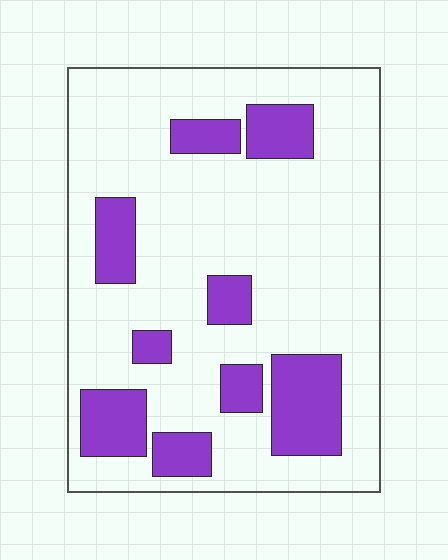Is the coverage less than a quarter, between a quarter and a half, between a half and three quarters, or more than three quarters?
Less than a quarter.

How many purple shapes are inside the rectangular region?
9.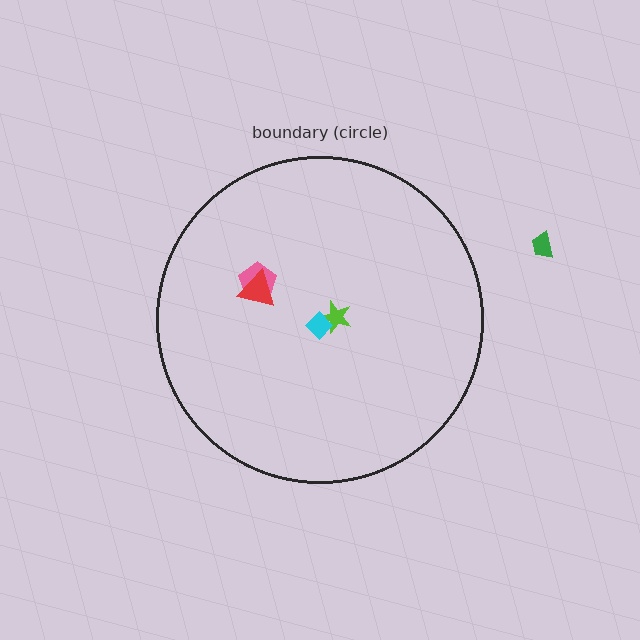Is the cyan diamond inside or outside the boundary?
Inside.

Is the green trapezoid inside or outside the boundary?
Outside.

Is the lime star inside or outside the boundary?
Inside.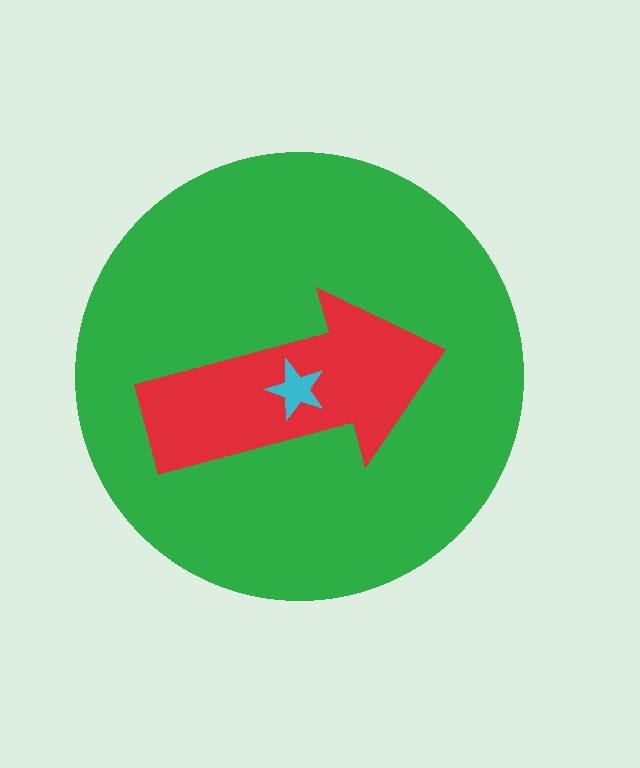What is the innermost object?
The cyan star.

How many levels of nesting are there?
3.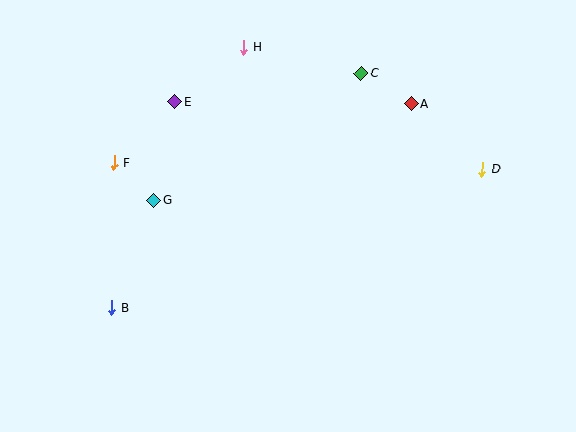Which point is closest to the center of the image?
Point G at (154, 200) is closest to the center.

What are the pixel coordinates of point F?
Point F is at (114, 163).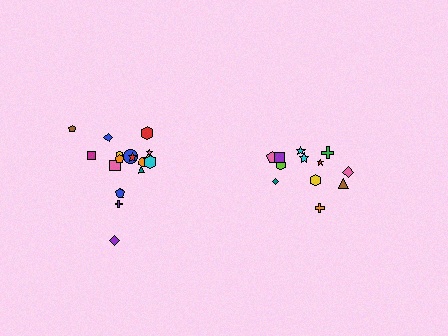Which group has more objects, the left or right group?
The left group.